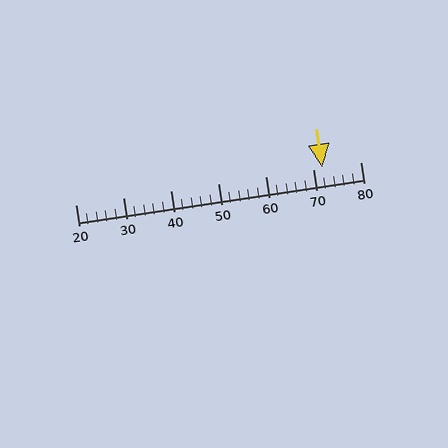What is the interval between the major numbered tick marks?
The major tick marks are spaced 10 units apart.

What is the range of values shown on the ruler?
The ruler shows values from 20 to 80.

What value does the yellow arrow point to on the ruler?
The yellow arrow points to approximately 72.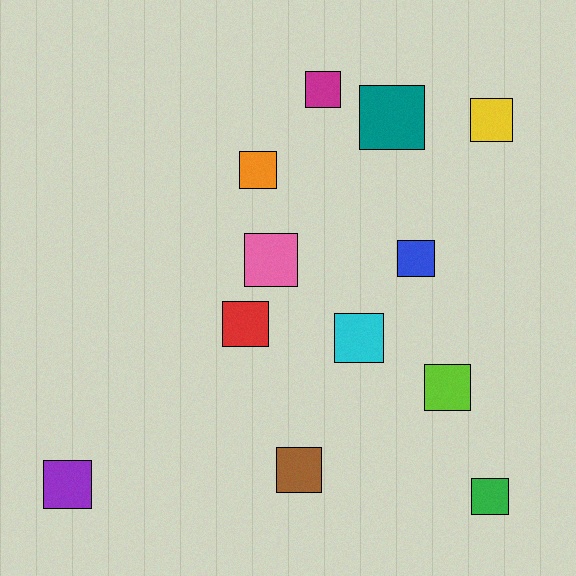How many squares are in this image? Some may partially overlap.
There are 12 squares.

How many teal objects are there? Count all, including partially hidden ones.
There is 1 teal object.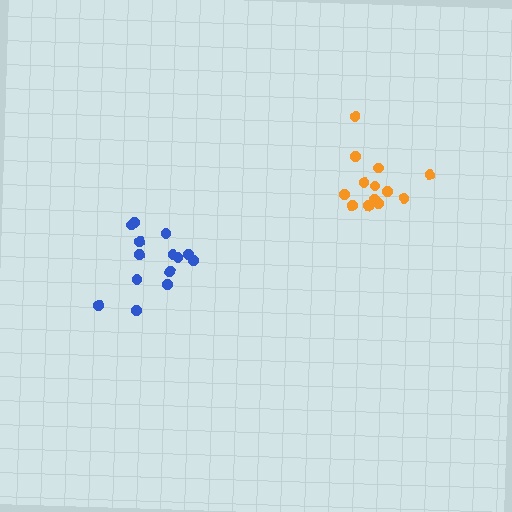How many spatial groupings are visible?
There are 2 spatial groupings.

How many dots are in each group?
Group 1: 13 dots, Group 2: 14 dots (27 total).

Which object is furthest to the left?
The blue cluster is leftmost.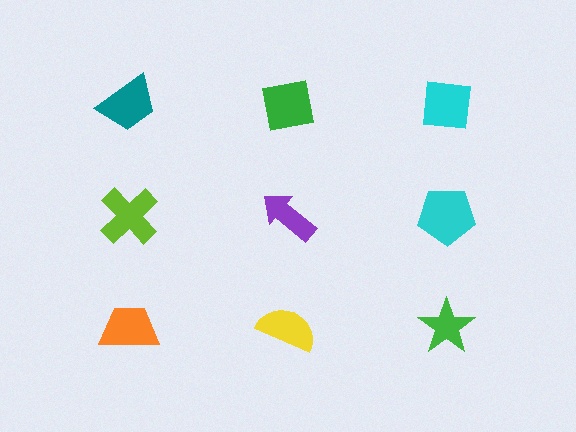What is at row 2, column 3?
A cyan pentagon.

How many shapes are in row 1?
3 shapes.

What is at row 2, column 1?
A lime cross.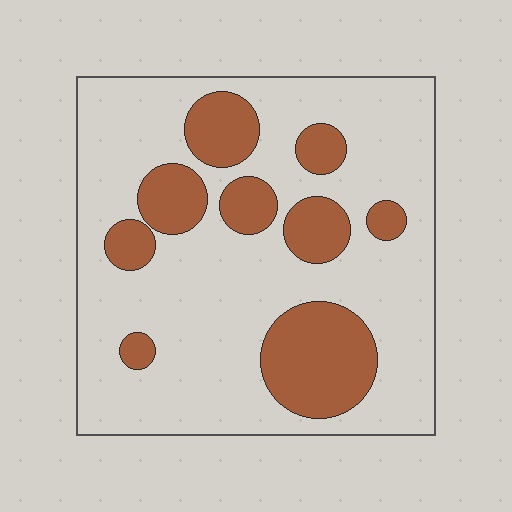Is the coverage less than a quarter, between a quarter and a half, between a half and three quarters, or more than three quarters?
Between a quarter and a half.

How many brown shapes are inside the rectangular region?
9.